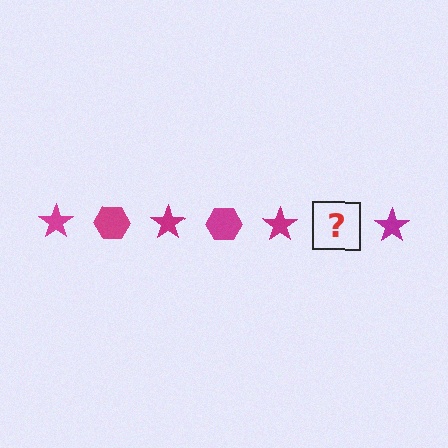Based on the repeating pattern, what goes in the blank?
The blank should be a magenta hexagon.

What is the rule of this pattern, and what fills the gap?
The rule is that the pattern cycles through star, hexagon shapes in magenta. The gap should be filled with a magenta hexagon.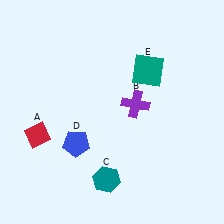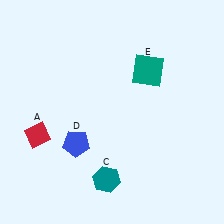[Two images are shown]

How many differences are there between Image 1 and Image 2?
There is 1 difference between the two images.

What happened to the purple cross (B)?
The purple cross (B) was removed in Image 2. It was in the top-right area of Image 1.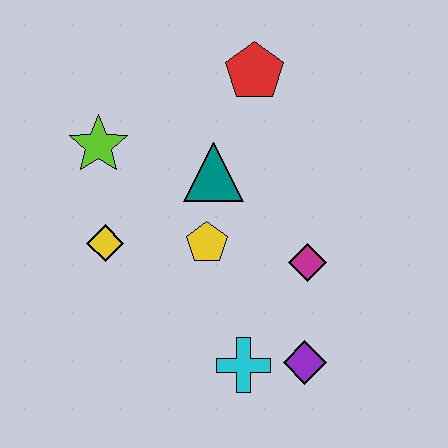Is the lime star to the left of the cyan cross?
Yes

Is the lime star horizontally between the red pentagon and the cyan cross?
No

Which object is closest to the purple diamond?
The cyan cross is closest to the purple diamond.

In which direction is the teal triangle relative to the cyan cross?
The teal triangle is above the cyan cross.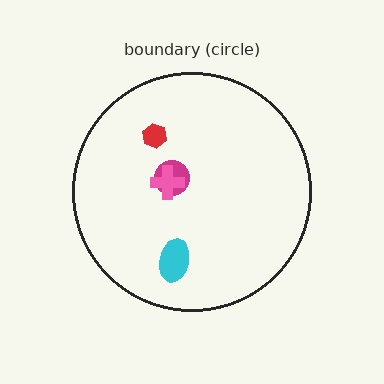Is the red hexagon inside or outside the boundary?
Inside.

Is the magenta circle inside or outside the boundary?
Inside.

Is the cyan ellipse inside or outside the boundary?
Inside.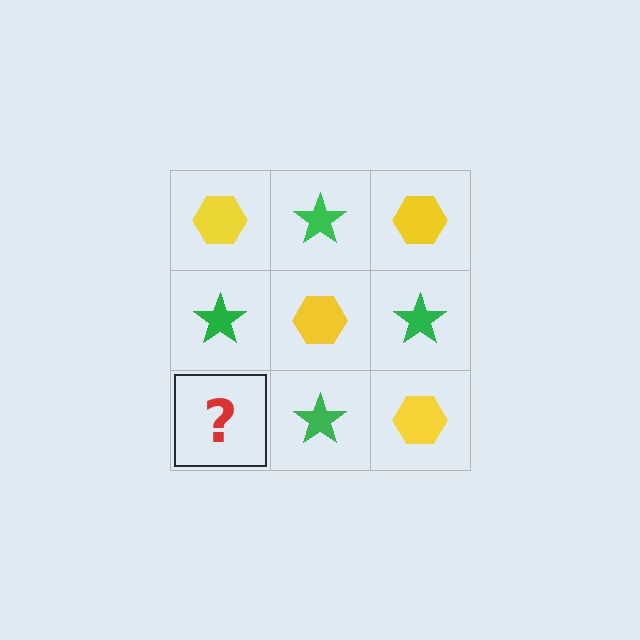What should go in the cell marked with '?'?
The missing cell should contain a yellow hexagon.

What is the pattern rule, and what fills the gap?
The rule is that it alternates yellow hexagon and green star in a checkerboard pattern. The gap should be filled with a yellow hexagon.